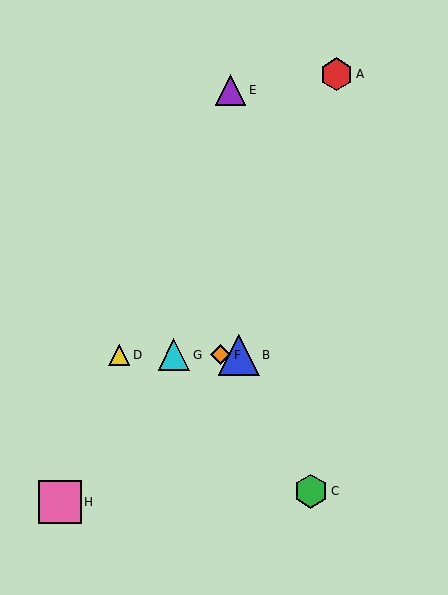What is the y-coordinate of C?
Object C is at y≈491.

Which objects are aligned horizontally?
Objects B, D, F, G are aligned horizontally.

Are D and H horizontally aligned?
No, D is at y≈355 and H is at y≈502.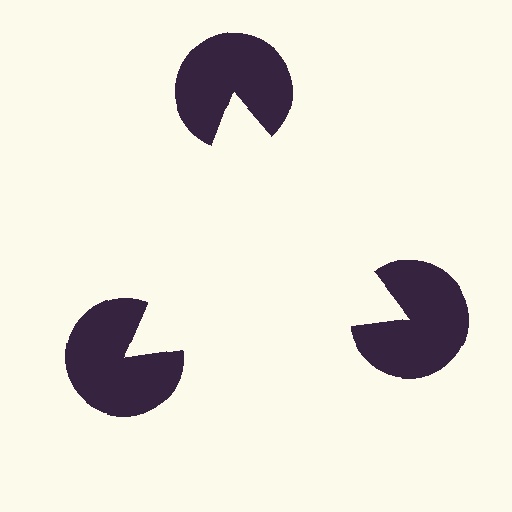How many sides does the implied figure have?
3 sides.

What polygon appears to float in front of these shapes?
An illusory triangle — its edges are inferred from the aligned wedge cuts in the pac-man discs, not physically drawn.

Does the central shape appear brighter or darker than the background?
It typically appears slightly brighter than the background, even though no actual brightness change is drawn.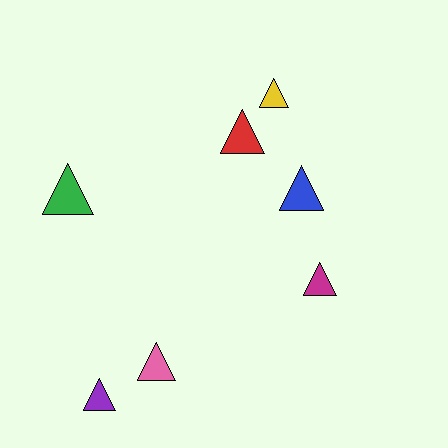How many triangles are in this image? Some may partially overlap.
There are 7 triangles.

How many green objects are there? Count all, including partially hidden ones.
There is 1 green object.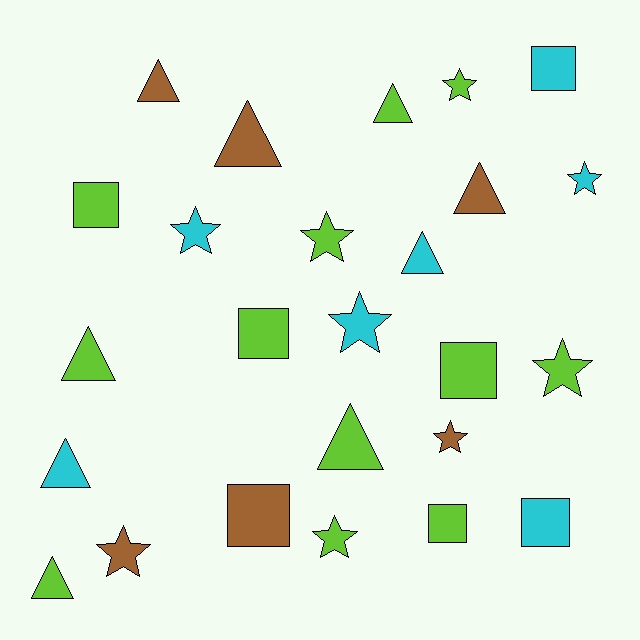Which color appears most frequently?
Lime, with 12 objects.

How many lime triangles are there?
There are 4 lime triangles.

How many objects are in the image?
There are 25 objects.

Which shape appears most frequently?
Star, with 9 objects.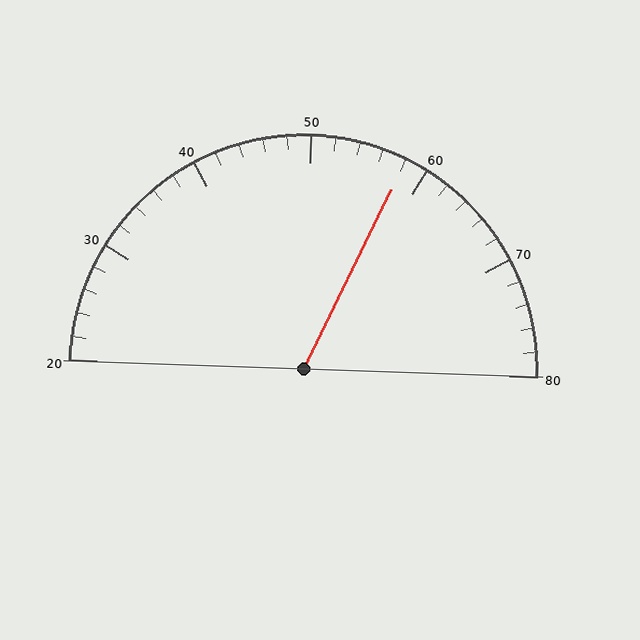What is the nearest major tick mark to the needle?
The nearest major tick mark is 60.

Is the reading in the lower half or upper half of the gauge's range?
The reading is in the upper half of the range (20 to 80).